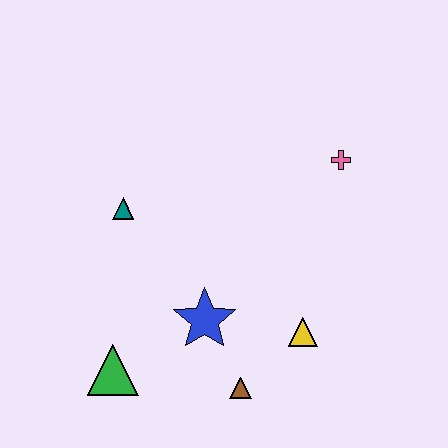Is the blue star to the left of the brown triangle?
Yes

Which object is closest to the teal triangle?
The blue star is closest to the teal triangle.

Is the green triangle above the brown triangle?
Yes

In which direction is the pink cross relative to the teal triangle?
The pink cross is to the right of the teal triangle.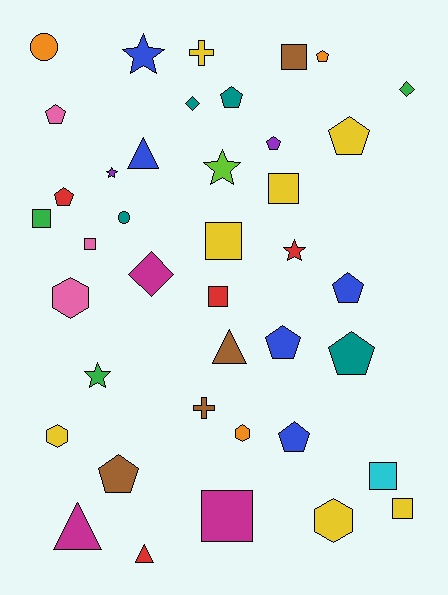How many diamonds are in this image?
There are 3 diamonds.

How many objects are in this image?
There are 40 objects.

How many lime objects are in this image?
There is 1 lime object.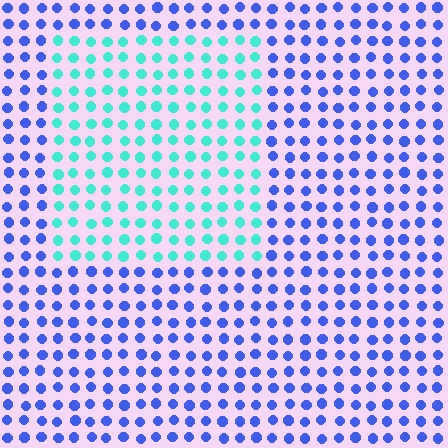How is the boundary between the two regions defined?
The boundary is defined purely by a slight shift in hue (about 59 degrees). Spacing, size, and orientation are identical on both sides.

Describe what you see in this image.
The image is filled with small blue elements in a uniform arrangement. A rectangle-shaped region is visible where the elements are tinted to a slightly different hue, forming a subtle color boundary.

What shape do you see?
I see a rectangle.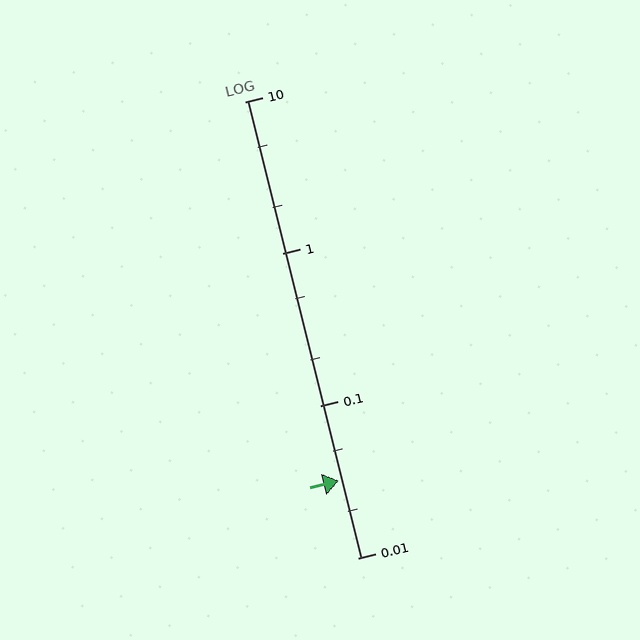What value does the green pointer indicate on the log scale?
The pointer indicates approximately 0.032.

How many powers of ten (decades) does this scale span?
The scale spans 3 decades, from 0.01 to 10.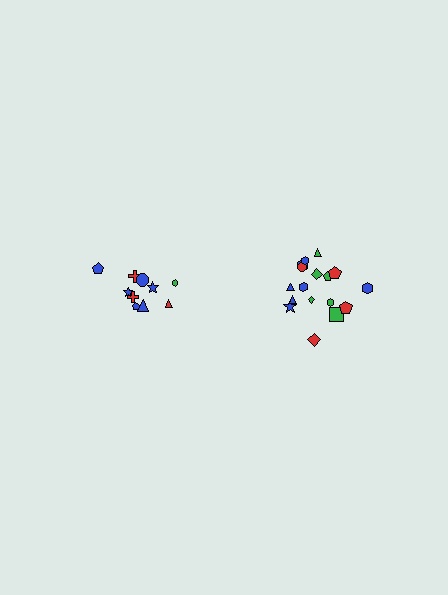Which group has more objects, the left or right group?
The right group.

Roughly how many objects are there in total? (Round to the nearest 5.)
Roughly 30 objects in total.